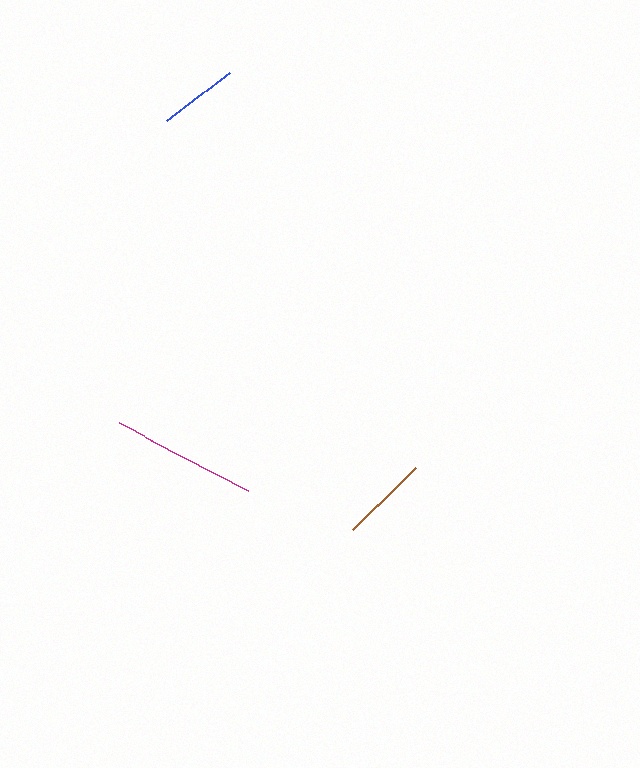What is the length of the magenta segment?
The magenta segment is approximately 146 pixels long.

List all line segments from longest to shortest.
From longest to shortest: magenta, brown, blue.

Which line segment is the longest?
The magenta line is the longest at approximately 146 pixels.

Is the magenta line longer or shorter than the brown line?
The magenta line is longer than the brown line.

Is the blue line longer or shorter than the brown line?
The brown line is longer than the blue line.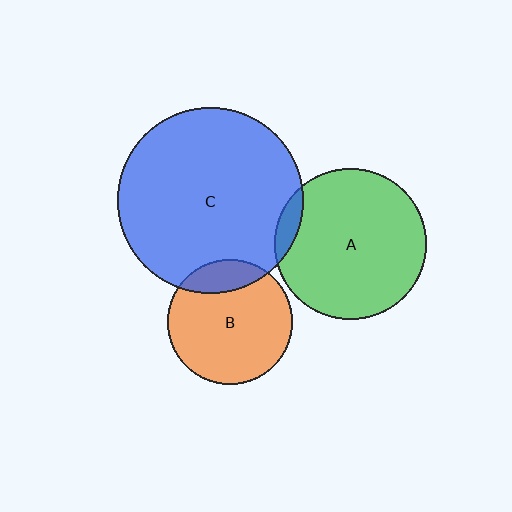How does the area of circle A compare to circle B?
Approximately 1.5 times.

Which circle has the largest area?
Circle C (blue).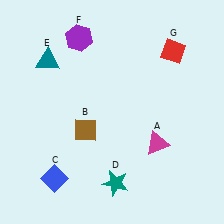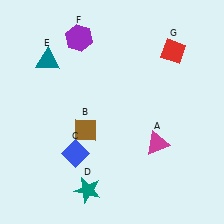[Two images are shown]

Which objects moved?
The objects that moved are: the blue diamond (C), the teal star (D).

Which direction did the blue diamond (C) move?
The blue diamond (C) moved up.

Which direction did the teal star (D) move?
The teal star (D) moved left.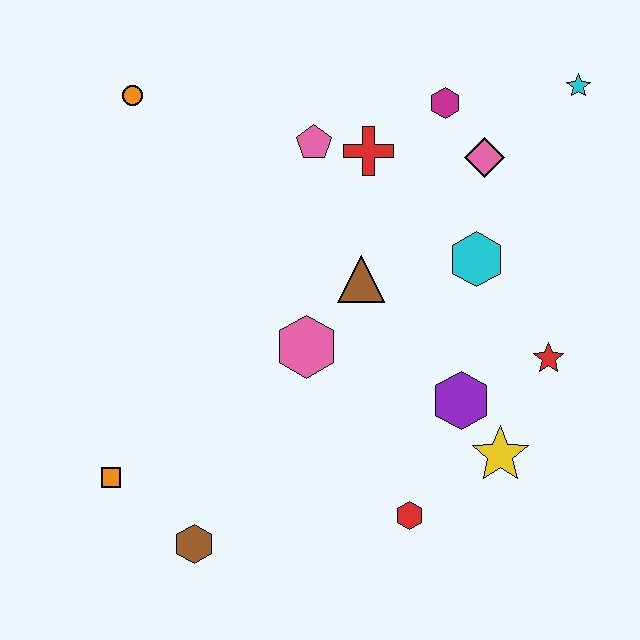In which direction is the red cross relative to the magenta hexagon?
The red cross is to the left of the magenta hexagon.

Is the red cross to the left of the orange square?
No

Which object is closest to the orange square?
The brown hexagon is closest to the orange square.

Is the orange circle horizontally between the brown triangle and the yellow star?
No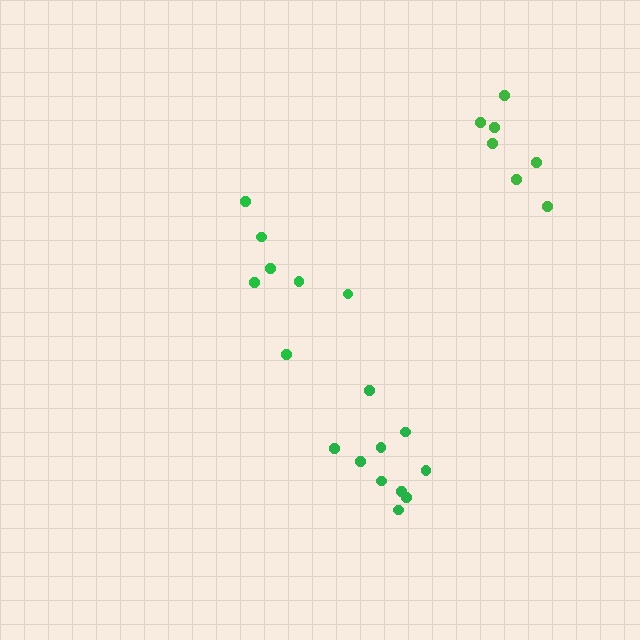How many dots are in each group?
Group 1: 10 dots, Group 2: 7 dots, Group 3: 7 dots (24 total).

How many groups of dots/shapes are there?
There are 3 groups.